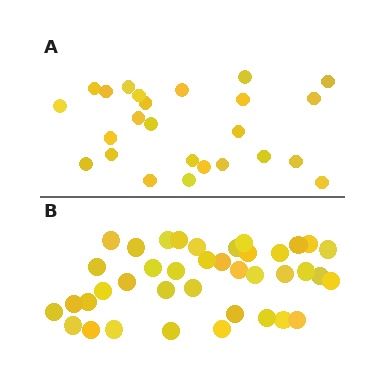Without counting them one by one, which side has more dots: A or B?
Region B (the bottom region) has more dots.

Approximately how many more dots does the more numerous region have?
Region B has approximately 15 more dots than region A.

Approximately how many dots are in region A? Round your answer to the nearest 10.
About 20 dots. (The exact count is 25, which rounds to 20.)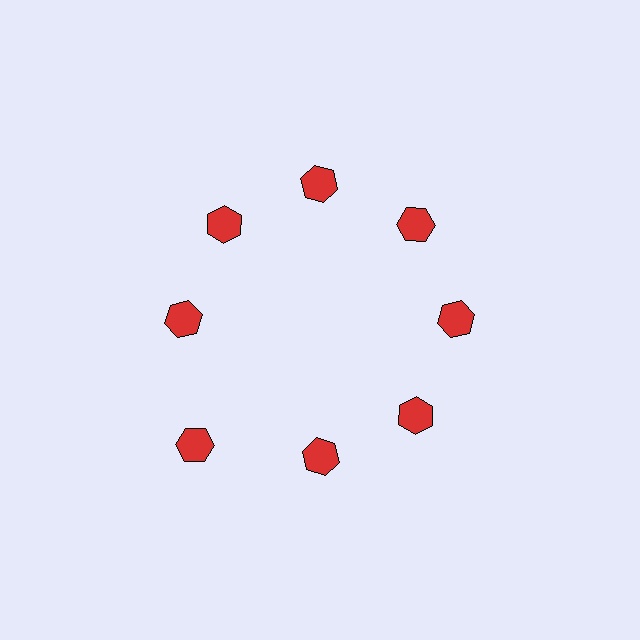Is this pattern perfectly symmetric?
No. The 8 red hexagons are arranged in a ring, but one element near the 8 o'clock position is pushed outward from the center, breaking the 8-fold rotational symmetry.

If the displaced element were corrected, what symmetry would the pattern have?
It would have 8-fold rotational symmetry — the pattern would map onto itself every 45 degrees.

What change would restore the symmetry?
The symmetry would be restored by moving it inward, back onto the ring so that all 8 hexagons sit at equal angles and equal distance from the center.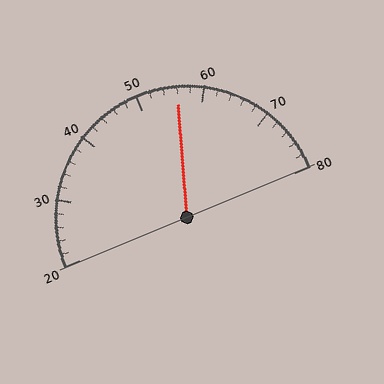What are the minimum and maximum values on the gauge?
The gauge ranges from 20 to 80.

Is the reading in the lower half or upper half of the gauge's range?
The reading is in the upper half of the range (20 to 80).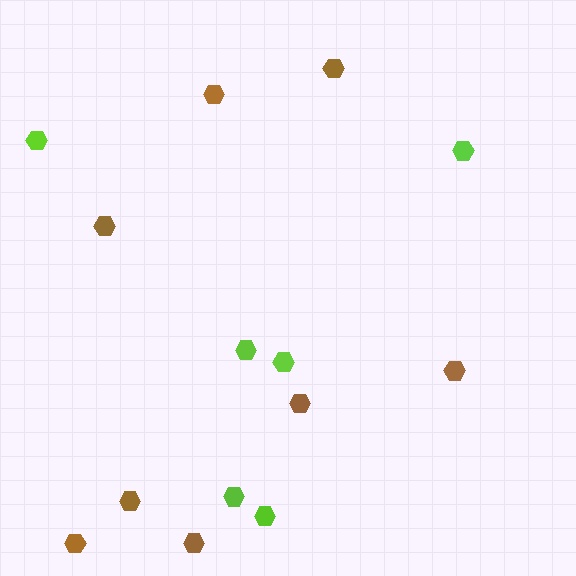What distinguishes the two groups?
There are 2 groups: one group of brown hexagons (8) and one group of lime hexagons (6).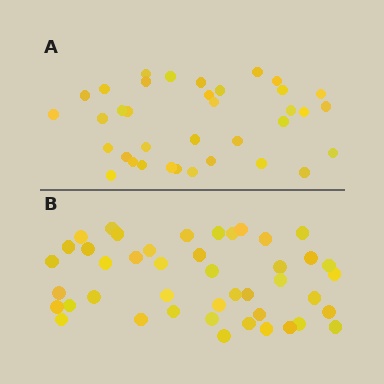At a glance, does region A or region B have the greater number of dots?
Region B (the bottom region) has more dots.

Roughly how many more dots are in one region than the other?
Region B has roughly 8 or so more dots than region A.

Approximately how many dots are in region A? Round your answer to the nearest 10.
About 40 dots. (The exact count is 36, which rounds to 40.)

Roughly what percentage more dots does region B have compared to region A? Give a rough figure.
About 20% more.